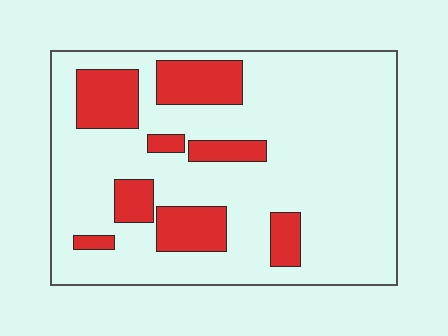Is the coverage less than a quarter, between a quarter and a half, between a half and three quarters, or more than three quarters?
Less than a quarter.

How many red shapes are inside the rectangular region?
8.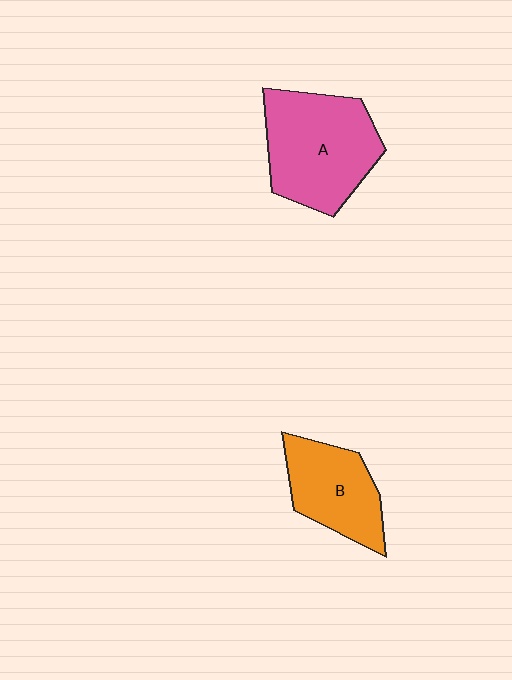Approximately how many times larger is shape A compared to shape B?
Approximately 1.5 times.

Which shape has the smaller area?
Shape B (orange).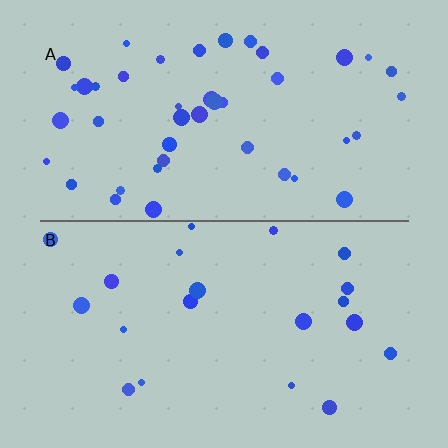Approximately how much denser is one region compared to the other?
Approximately 2.1× — region A over region B.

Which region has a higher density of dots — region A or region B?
A (the top).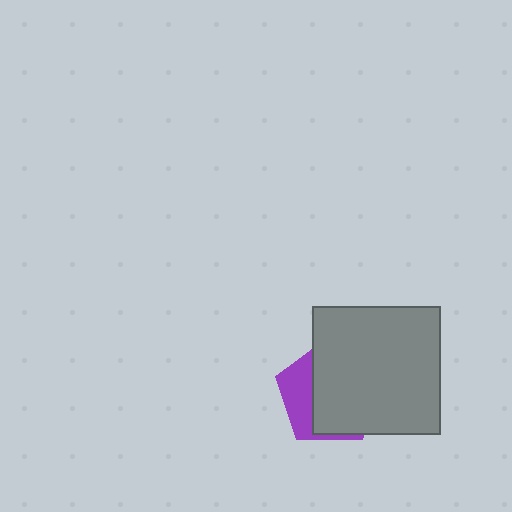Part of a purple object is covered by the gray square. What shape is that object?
It is a pentagon.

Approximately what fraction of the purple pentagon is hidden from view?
Roughly 70% of the purple pentagon is hidden behind the gray square.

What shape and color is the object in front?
The object in front is a gray square.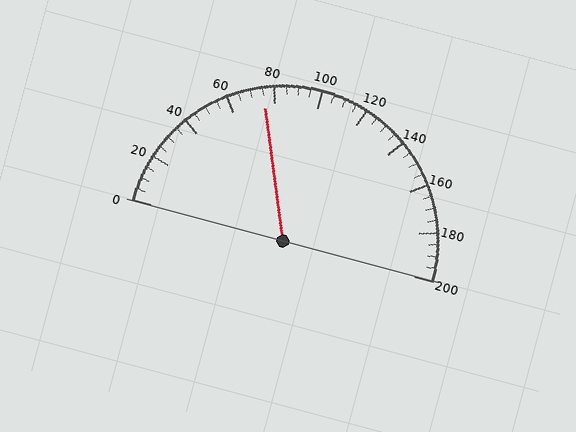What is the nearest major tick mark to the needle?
The nearest major tick mark is 80.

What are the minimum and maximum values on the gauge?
The gauge ranges from 0 to 200.